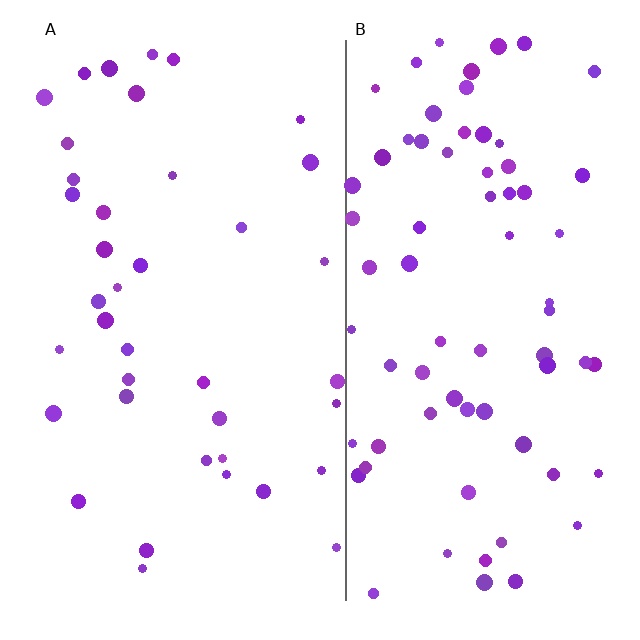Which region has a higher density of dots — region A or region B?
B (the right).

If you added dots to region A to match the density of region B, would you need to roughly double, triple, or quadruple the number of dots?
Approximately double.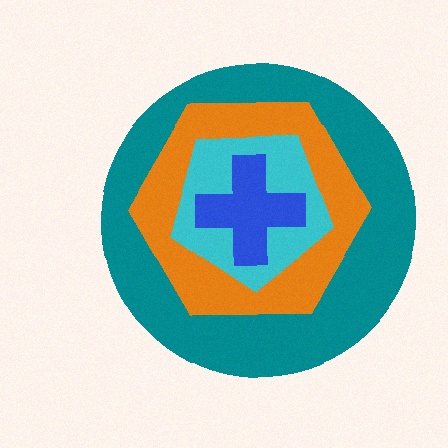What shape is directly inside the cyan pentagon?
The blue cross.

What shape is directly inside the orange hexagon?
The cyan pentagon.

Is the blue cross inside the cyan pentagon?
Yes.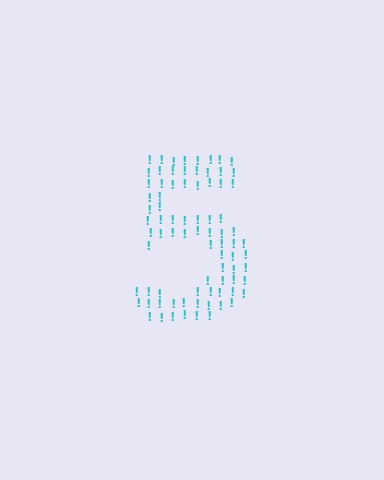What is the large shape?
The large shape is the digit 5.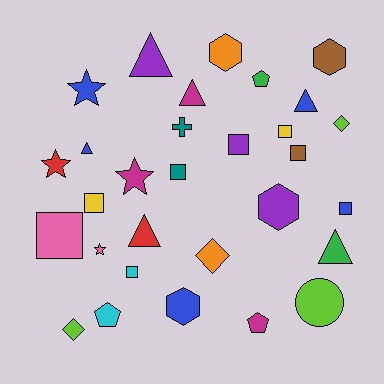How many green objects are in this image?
There are 2 green objects.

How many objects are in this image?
There are 30 objects.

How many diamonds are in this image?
There are 3 diamonds.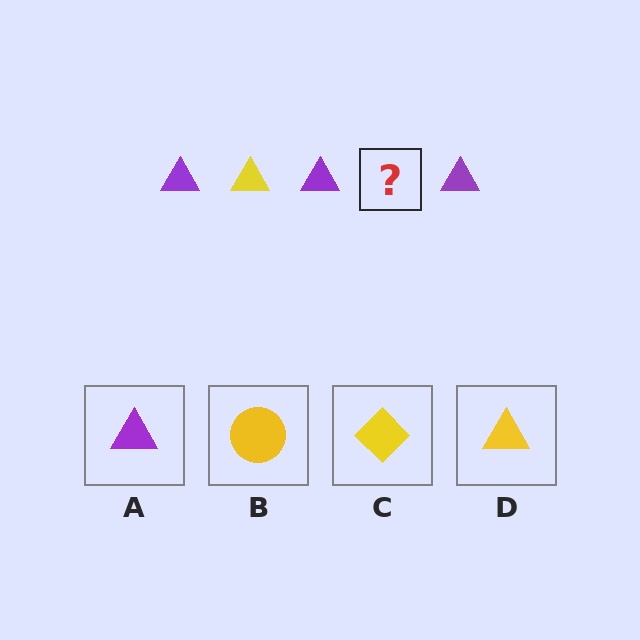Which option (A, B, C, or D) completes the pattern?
D.